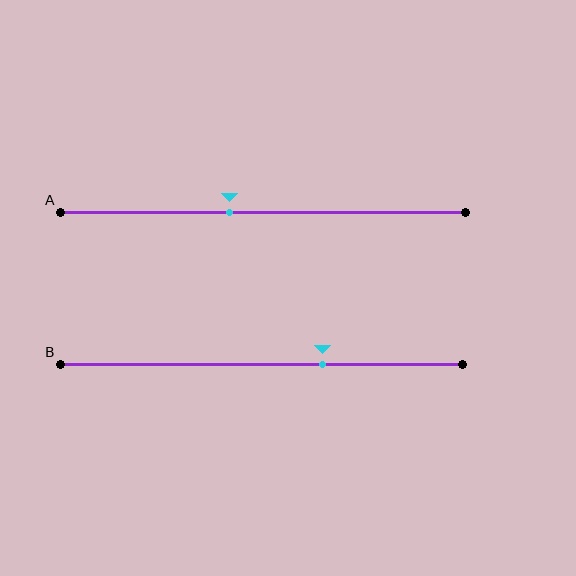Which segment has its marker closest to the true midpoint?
Segment A has its marker closest to the true midpoint.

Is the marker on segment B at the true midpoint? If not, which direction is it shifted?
No, the marker on segment B is shifted to the right by about 15% of the segment length.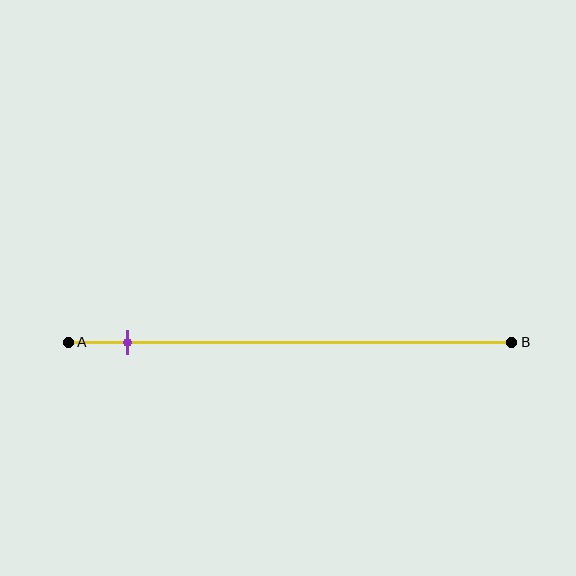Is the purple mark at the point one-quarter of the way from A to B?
No, the mark is at about 15% from A, not at the 25% one-quarter point.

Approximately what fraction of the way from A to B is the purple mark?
The purple mark is approximately 15% of the way from A to B.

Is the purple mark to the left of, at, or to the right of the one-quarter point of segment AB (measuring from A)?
The purple mark is to the left of the one-quarter point of segment AB.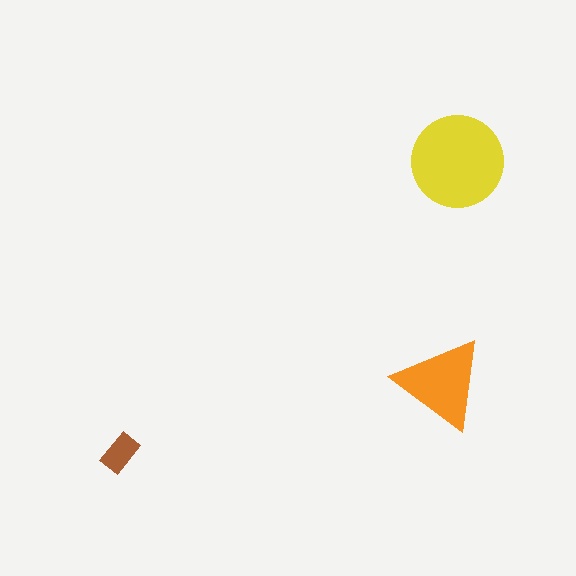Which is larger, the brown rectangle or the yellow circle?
The yellow circle.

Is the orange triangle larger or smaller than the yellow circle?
Smaller.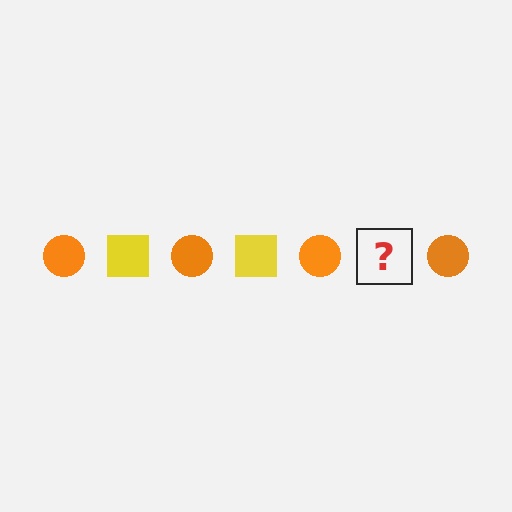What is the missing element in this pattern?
The missing element is a yellow square.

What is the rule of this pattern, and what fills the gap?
The rule is that the pattern alternates between orange circle and yellow square. The gap should be filled with a yellow square.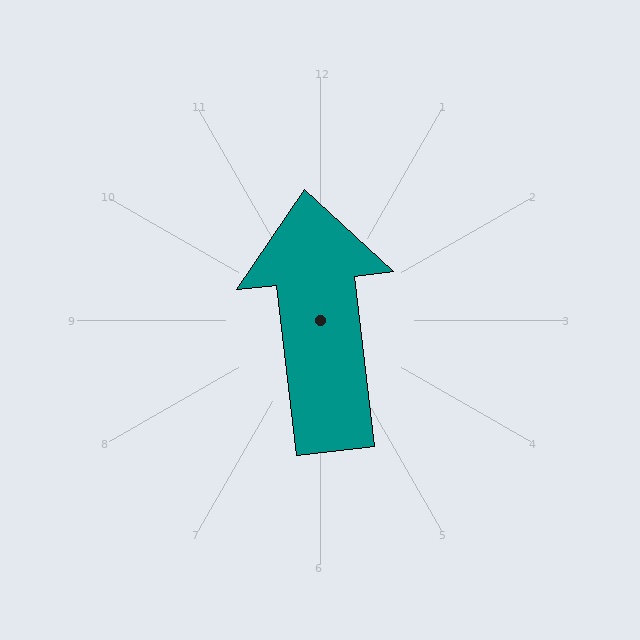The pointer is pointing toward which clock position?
Roughly 12 o'clock.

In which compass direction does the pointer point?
North.